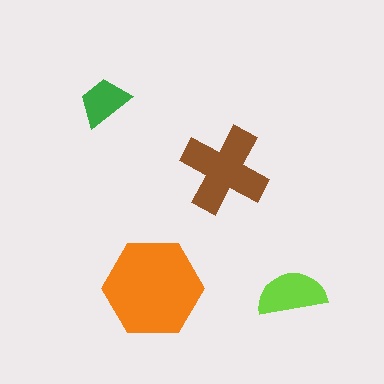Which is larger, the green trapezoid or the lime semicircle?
The lime semicircle.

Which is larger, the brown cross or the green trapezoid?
The brown cross.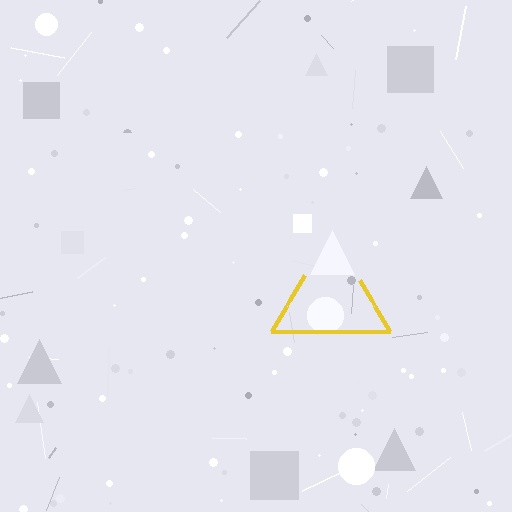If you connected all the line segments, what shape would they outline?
They would outline a triangle.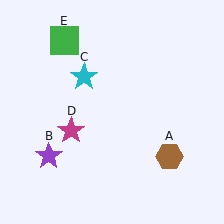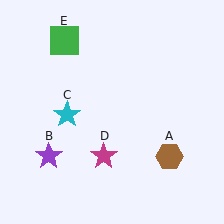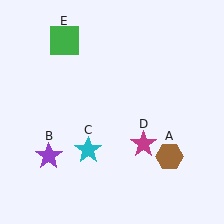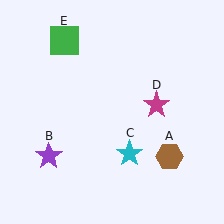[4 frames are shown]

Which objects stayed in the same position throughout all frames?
Brown hexagon (object A) and purple star (object B) and green square (object E) remained stationary.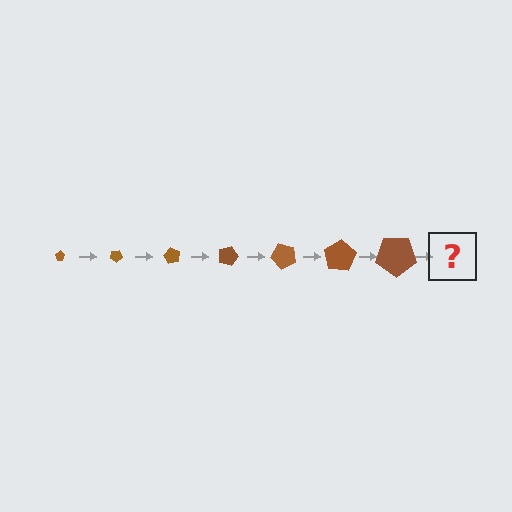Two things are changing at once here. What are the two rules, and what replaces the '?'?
The two rules are that the pentagon grows larger each step and it rotates 30 degrees each step. The '?' should be a pentagon, larger than the previous one and rotated 210 degrees from the start.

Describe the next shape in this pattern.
It should be a pentagon, larger than the previous one and rotated 210 degrees from the start.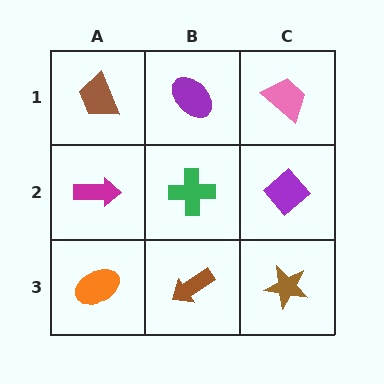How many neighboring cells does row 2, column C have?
3.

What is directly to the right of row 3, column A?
A brown arrow.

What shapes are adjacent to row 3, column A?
A magenta arrow (row 2, column A), a brown arrow (row 3, column B).